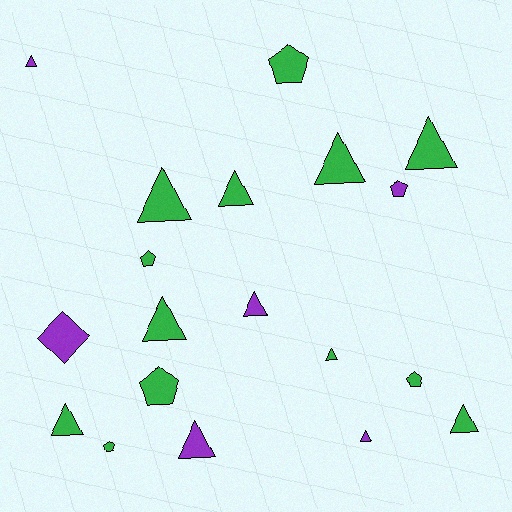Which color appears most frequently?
Green, with 13 objects.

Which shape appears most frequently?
Triangle, with 12 objects.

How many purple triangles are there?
There are 4 purple triangles.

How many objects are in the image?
There are 19 objects.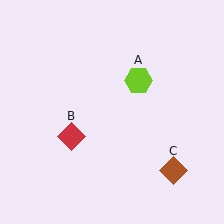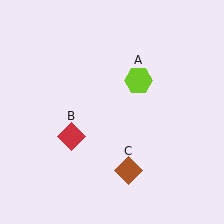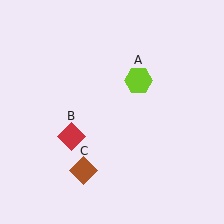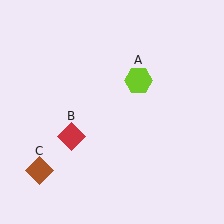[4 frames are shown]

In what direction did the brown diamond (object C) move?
The brown diamond (object C) moved left.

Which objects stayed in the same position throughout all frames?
Lime hexagon (object A) and red diamond (object B) remained stationary.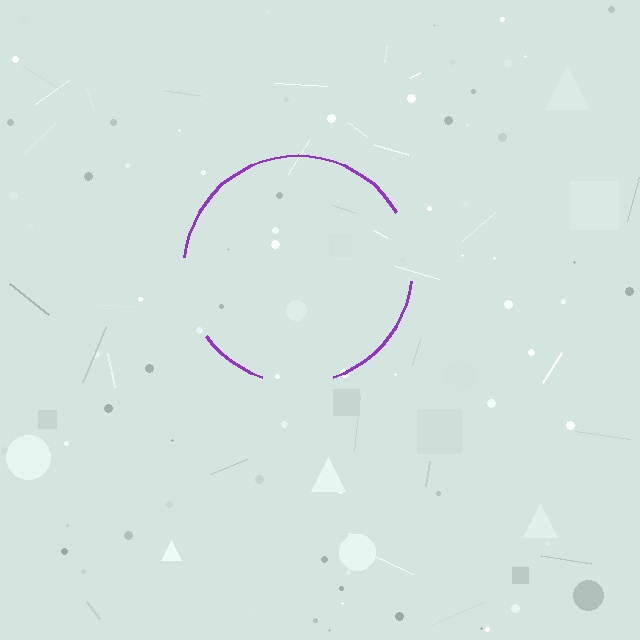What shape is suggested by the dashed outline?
The dashed outline suggests a circle.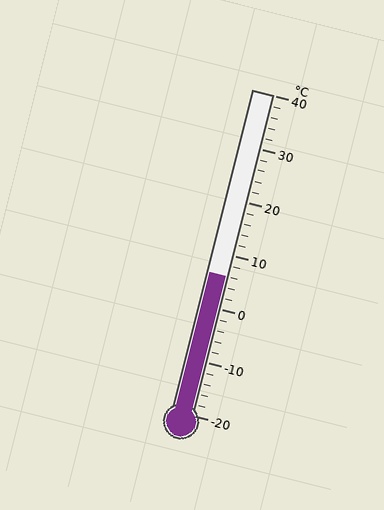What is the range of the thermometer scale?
The thermometer scale ranges from -20°C to 40°C.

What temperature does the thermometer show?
The thermometer shows approximately 6°C.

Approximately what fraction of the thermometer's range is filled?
The thermometer is filled to approximately 45% of its range.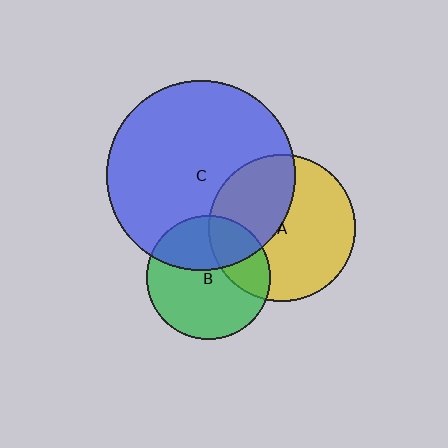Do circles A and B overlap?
Yes.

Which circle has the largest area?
Circle C (blue).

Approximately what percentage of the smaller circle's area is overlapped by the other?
Approximately 25%.